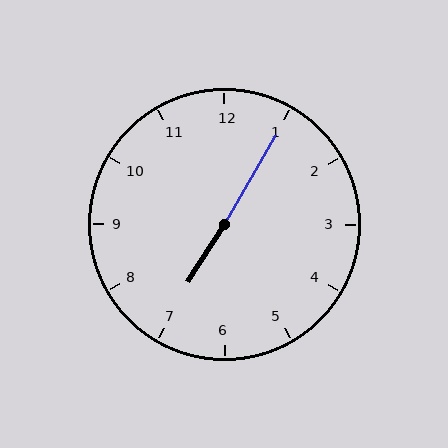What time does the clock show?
7:05.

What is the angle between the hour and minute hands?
Approximately 178 degrees.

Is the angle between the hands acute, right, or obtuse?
It is obtuse.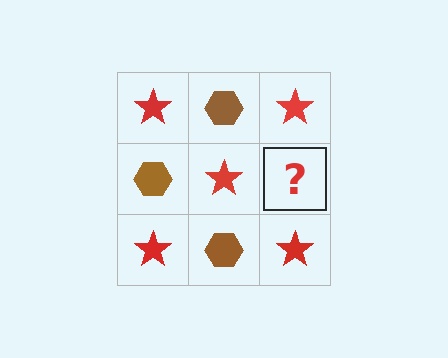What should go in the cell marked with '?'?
The missing cell should contain a brown hexagon.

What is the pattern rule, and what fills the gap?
The rule is that it alternates red star and brown hexagon in a checkerboard pattern. The gap should be filled with a brown hexagon.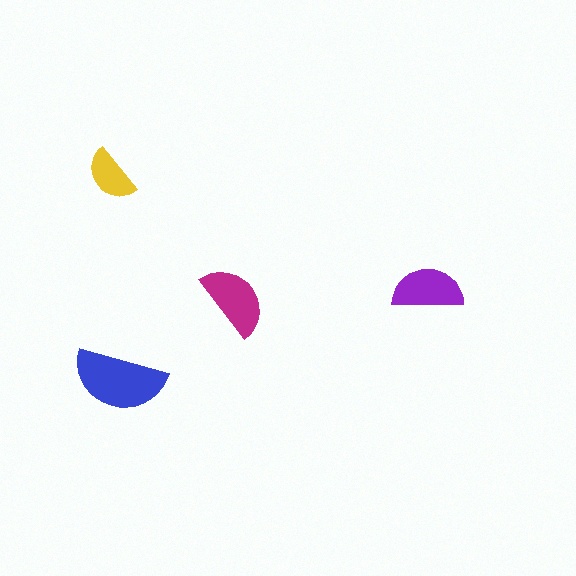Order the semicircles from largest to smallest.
the blue one, the magenta one, the purple one, the yellow one.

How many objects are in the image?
There are 4 objects in the image.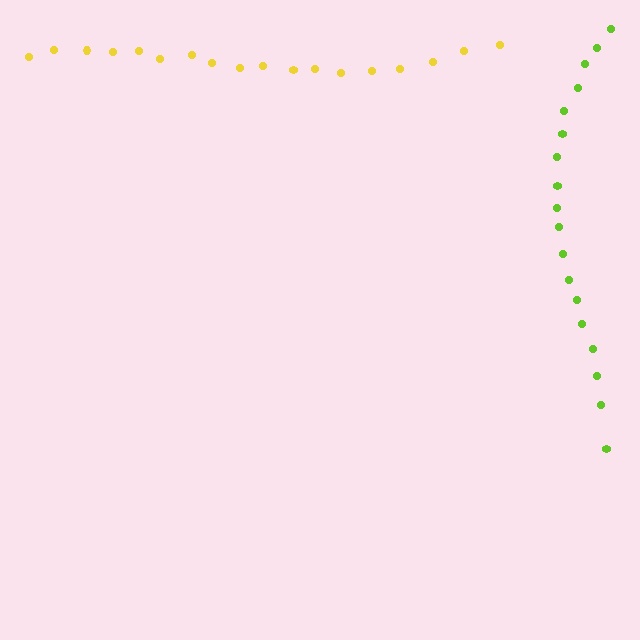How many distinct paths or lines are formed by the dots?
There are 2 distinct paths.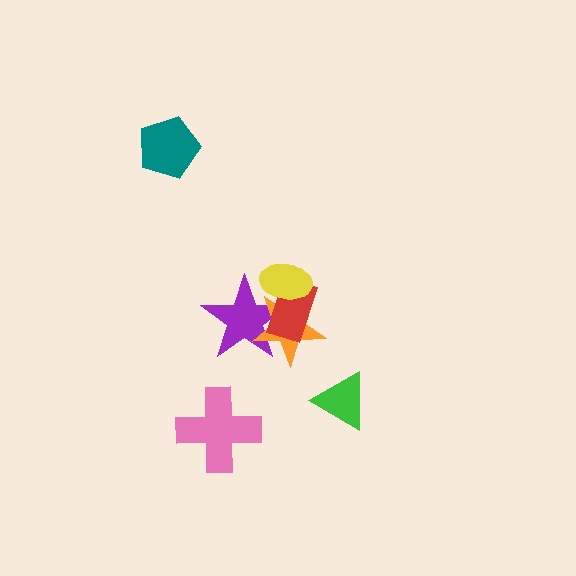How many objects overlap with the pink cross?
0 objects overlap with the pink cross.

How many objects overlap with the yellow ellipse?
3 objects overlap with the yellow ellipse.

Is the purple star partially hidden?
Yes, it is partially covered by another shape.